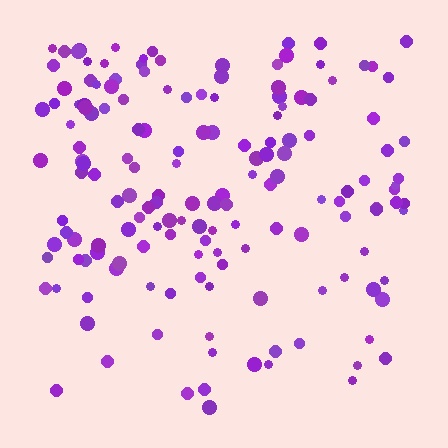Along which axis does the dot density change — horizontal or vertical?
Vertical.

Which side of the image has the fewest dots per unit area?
The bottom.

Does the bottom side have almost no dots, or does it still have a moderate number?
Still a moderate number, just noticeably fewer than the top.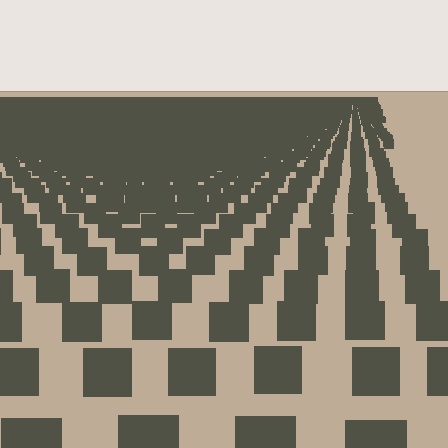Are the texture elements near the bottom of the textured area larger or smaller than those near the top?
Larger. Near the bottom, elements are closer to the viewer and appear at a bigger on-screen size.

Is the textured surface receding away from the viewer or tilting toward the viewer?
The surface is receding away from the viewer. Texture elements get smaller and denser toward the top.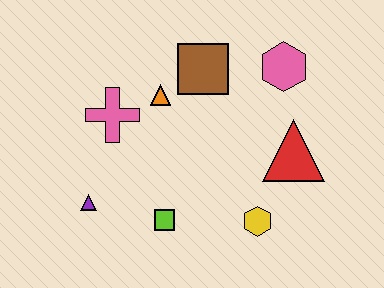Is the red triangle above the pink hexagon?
No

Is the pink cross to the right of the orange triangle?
No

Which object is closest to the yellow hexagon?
The red triangle is closest to the yellow hexagon.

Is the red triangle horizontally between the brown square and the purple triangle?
No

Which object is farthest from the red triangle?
The purple triangle is farthest from the red triangle.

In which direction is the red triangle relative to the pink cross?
The red triangle is to the right of the pink cross.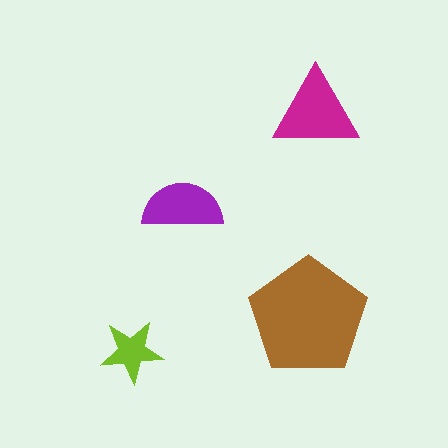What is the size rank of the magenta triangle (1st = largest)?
2nd.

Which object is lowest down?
The lime star is bottommost.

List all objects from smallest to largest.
The lime star, the purple semicircle, the magenta triangle, the brown pentagon.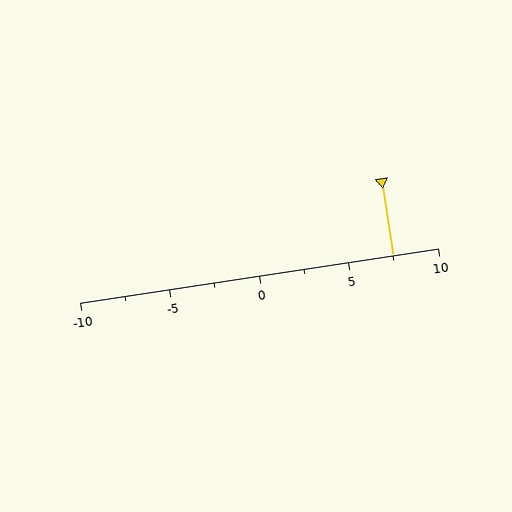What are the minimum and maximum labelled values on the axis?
The axis runs from -10 to 10.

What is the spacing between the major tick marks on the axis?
The major ticks are spaced 5 apart.